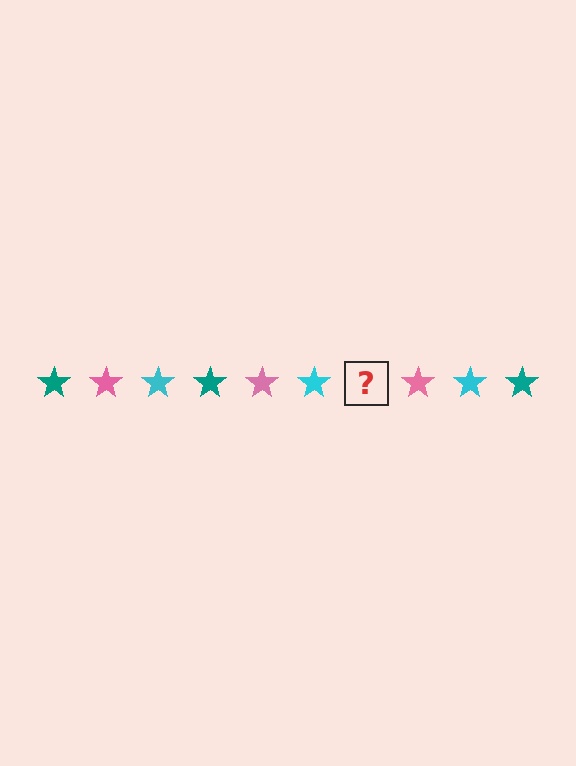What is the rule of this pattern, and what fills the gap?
The rule is that the pattern cycles through teal, pink, cyan stars. The gap should be filled with a teal star.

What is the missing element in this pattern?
The missing element is a teal star.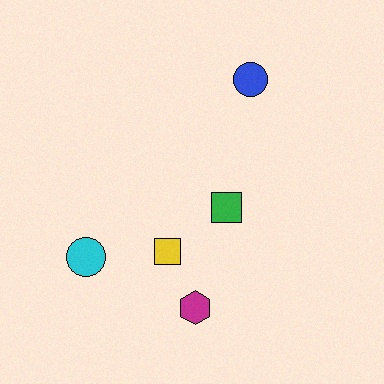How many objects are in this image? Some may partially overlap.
There are 5 objects.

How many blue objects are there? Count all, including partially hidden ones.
There is 1 blue object.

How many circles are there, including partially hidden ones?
There are 2 circles.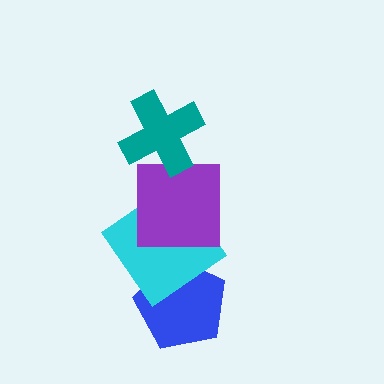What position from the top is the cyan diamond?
The cyan diamond is 3rd from the top.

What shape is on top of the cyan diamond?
The purple square is on top of the cyan diamond.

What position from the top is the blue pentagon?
The blue pentagon is 4th from the top.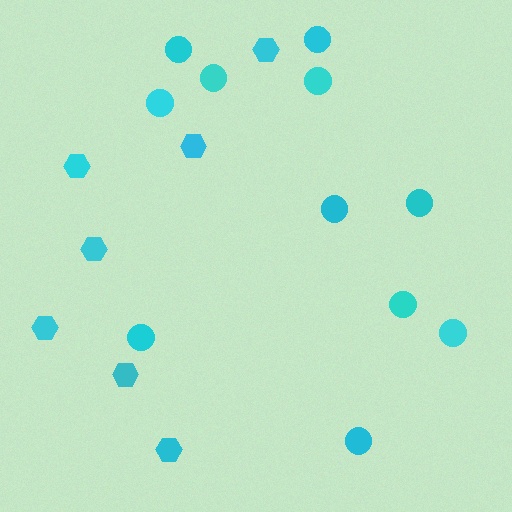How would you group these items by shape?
There are 2 groups: one group of hexagons (7) and one group of circles (11).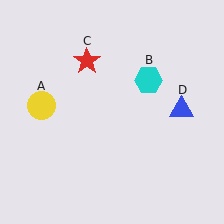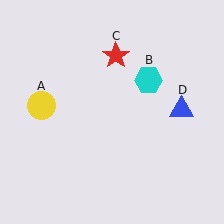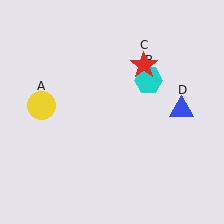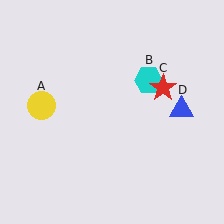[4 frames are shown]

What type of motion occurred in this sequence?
The red star (object C) rotated clockwise around the center of the scene.